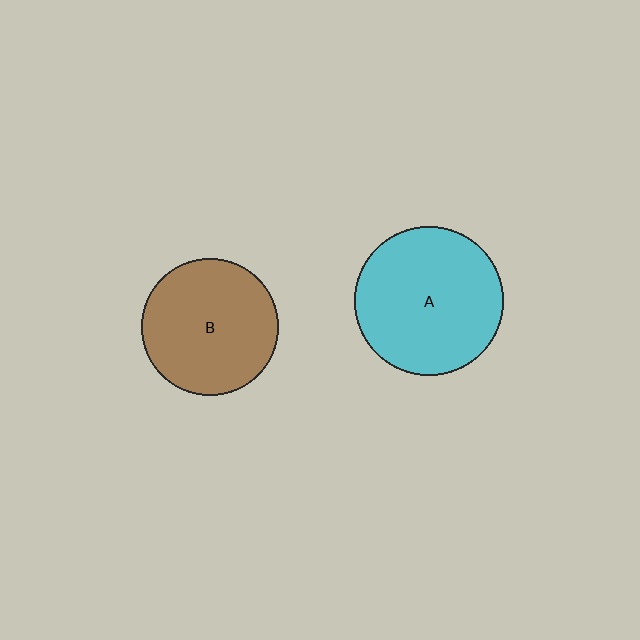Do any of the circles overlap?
No, none of the circles overlap.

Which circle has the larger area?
Circle A (cyan).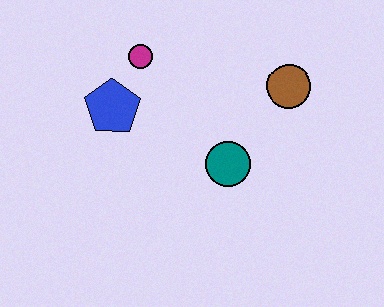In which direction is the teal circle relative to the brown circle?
The teal circle is below the brown circle.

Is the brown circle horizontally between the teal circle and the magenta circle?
No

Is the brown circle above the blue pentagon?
Yes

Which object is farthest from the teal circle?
The magenta circle is farthest from the teal circle.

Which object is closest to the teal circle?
The brown circle is closest to the teal circle.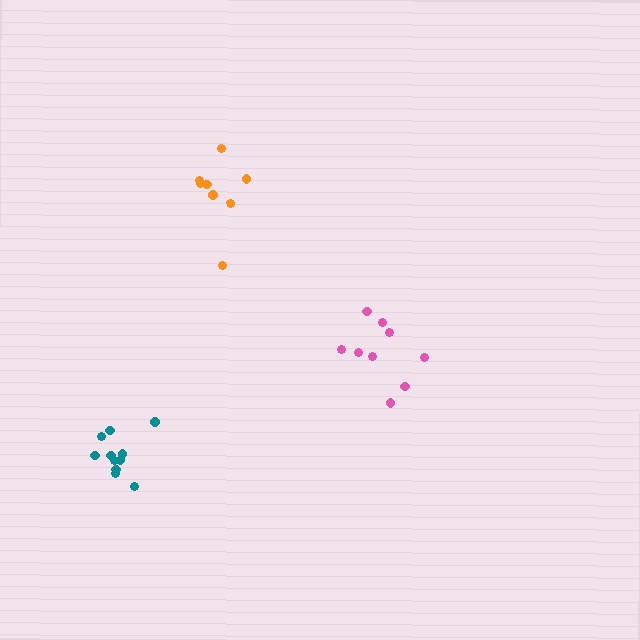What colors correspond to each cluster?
The clusters are colored: pink, teal, orange.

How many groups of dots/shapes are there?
There are 3 groups.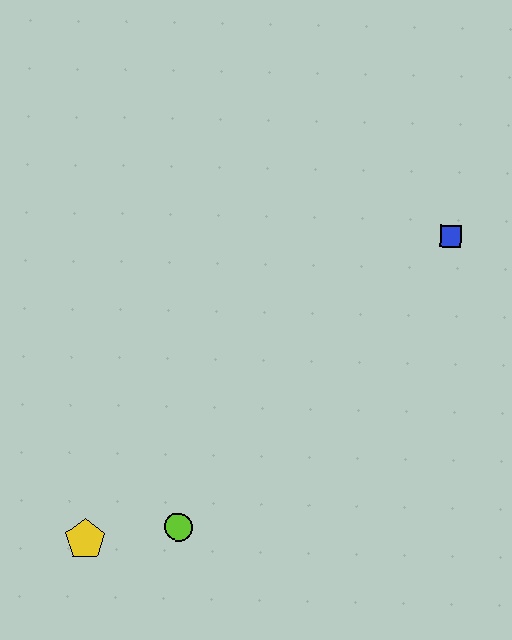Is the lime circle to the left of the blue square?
Yes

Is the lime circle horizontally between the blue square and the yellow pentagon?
Yes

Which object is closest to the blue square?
The lime circle is closest to the blue square.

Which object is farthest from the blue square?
The yellow pentagon is farthest from the blue square.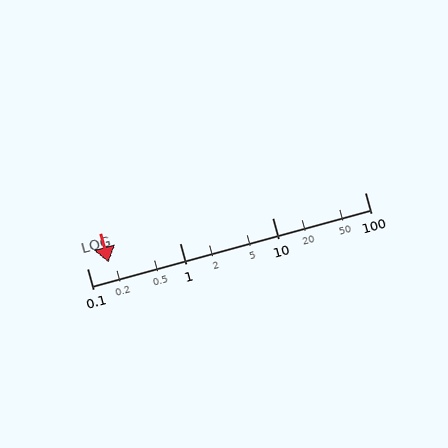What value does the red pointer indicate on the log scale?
The pointer indicates approximately 0.17.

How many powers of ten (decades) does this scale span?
The scale spans 3 decades, from 0.1 to 100.